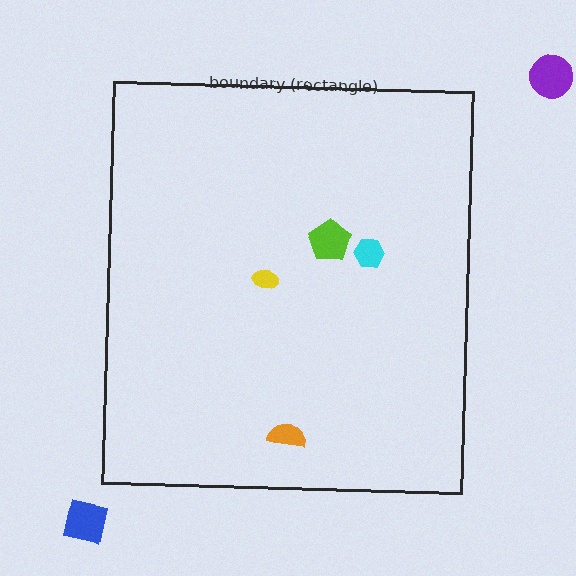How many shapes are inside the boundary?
4 inside, 2 outside.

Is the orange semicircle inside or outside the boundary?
Inside.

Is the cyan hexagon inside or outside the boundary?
Inside.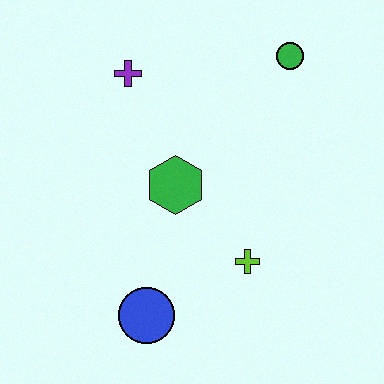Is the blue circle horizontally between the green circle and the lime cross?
No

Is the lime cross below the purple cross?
Yes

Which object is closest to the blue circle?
The lime cross is closest to the blue circle.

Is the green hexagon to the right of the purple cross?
Yes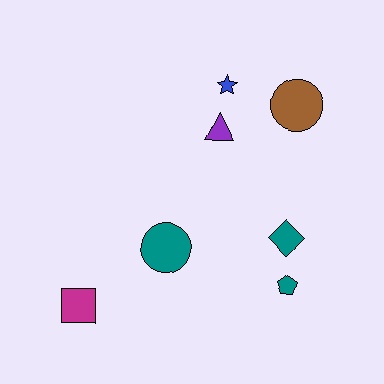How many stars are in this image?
There is 1 star.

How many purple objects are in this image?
There is 1 purple object.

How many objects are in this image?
There are 7 objects.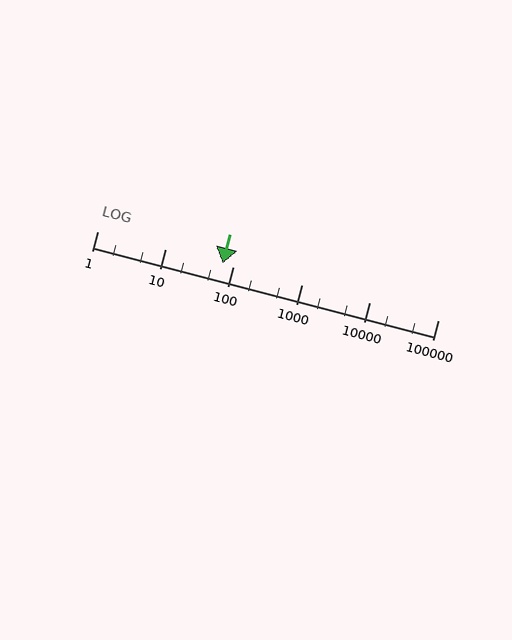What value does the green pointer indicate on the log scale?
The pointer indicates approximately 68.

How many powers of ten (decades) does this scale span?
The scale spans 5 decades, from 1 to 100000.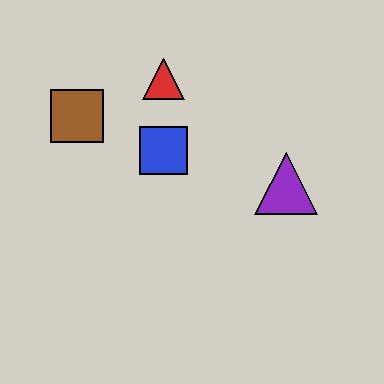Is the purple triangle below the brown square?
Yes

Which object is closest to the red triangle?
The blue square is closest to the red triangle.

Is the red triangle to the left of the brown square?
No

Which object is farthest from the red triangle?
The purple triangle is farthest from the red triangle.